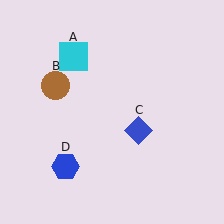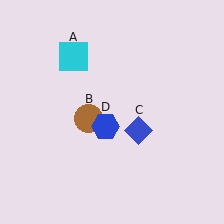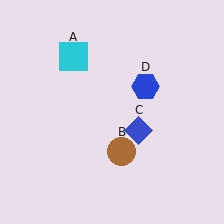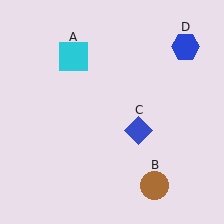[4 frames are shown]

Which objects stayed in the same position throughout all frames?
Cyan square (object A) and blue diamond (object C) remained stationary.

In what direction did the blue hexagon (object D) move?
The blue hexagon (object D) moved up and to the right.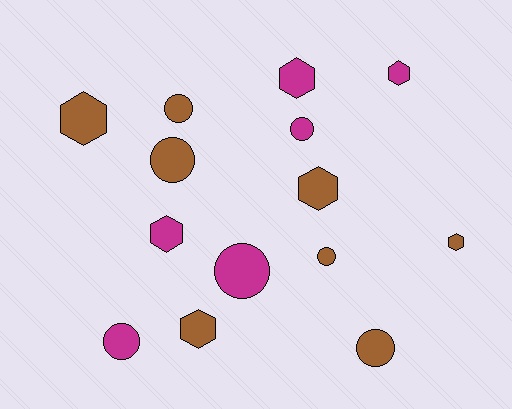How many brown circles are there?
There are 4 brown circles.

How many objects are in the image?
There are 14 objects.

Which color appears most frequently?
Brown, with 8 objects.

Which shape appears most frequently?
Hexagon, with 7 objects.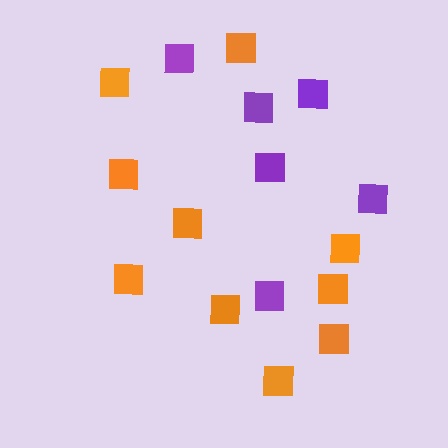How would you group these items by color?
There are 2 groups: one group of orange squares (10) and one group of purple squares (6).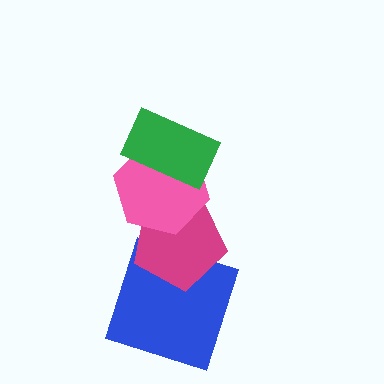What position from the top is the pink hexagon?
The pink hexagon is 2nd from the top.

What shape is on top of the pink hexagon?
The green rectangle is on top of the pink hexagon.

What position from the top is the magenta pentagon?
The magenta pentagon is 3rd from the top.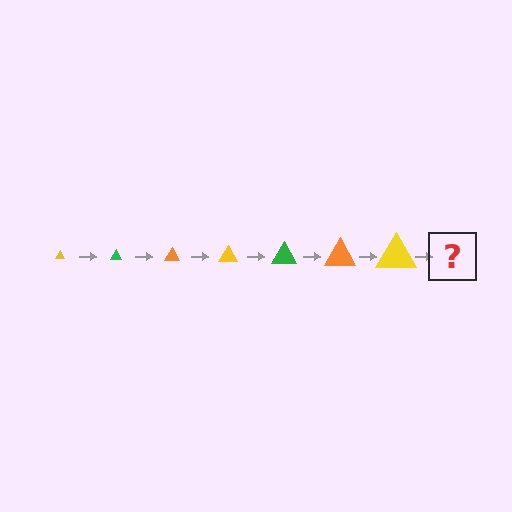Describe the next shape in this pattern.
It should be a green triangle, larger than the previous one.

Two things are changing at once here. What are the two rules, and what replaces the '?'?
The two rules are that the triangle grows larger each step and the color cycles through yellow, green, and orange. The '?' should be a green triangle, larger than the previous one.